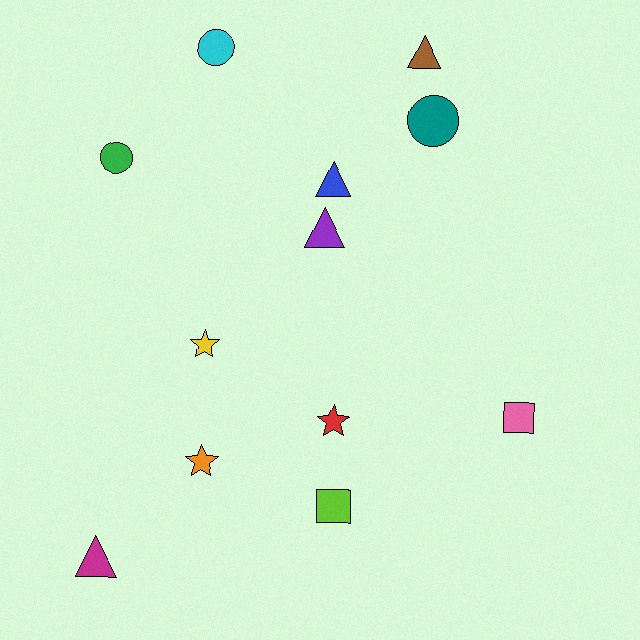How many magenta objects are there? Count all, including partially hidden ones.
There is 1 magenta object.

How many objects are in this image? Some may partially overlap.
There are 12 objects.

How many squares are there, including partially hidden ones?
There are 2 squares.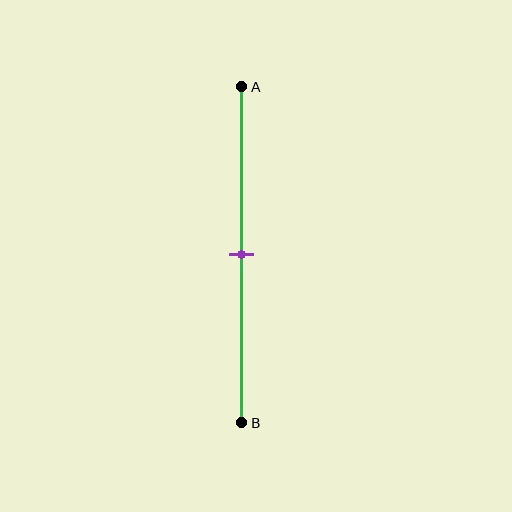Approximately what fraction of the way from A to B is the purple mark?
The purple mark is approximately 50% of the way from A to B.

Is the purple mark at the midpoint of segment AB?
Yes, the mark is approximately at the midpoint.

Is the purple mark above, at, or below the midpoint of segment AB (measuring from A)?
The purple mark is approximately at the midpoint of segment AB.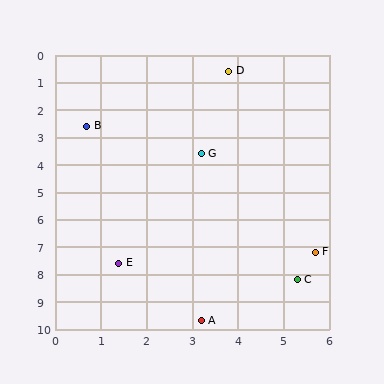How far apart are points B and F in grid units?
Points B and F are about 6.8 grid units apart.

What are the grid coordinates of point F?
Point F is at approximately (5.7, 7.2).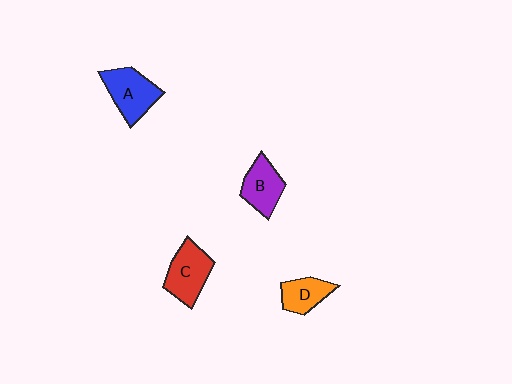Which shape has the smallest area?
Shape D (orange).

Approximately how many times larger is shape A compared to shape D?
Approximately 1.5 times.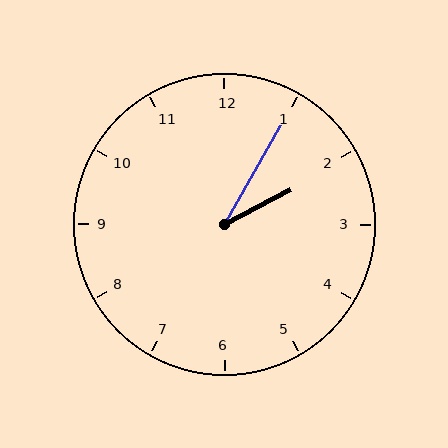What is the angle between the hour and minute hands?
Approximately 32 degrees.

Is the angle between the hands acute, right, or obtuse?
It is acute.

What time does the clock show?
2:05.